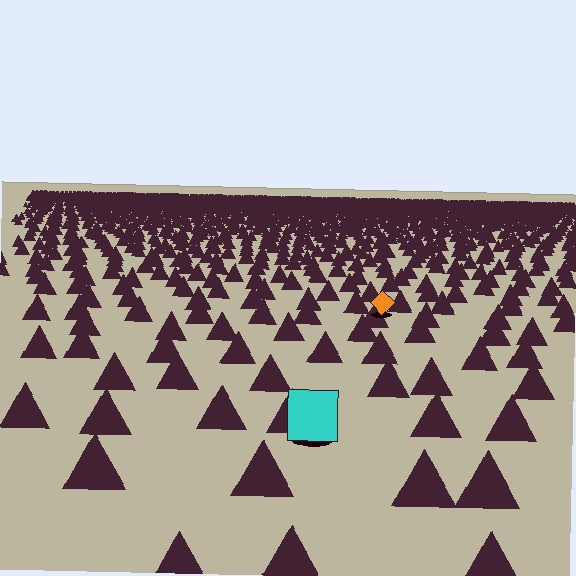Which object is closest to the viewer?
The cyan square is closest. The texture marks near it are larger and more spread out.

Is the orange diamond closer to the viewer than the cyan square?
No. The cyan square is closer — you can tell from the texture gradient: the ground texture is coarser near it.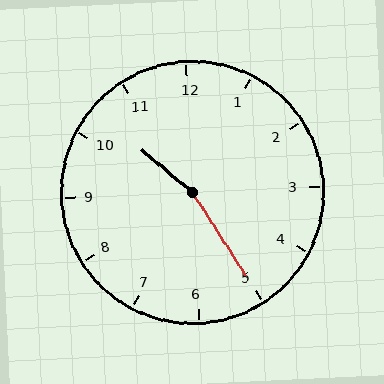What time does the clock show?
10:25.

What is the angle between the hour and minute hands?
Approximately 162 degrees.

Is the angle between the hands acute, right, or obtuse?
It is obtuse.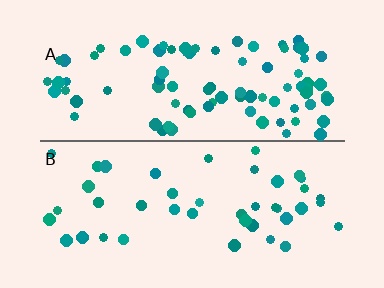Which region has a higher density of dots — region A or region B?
A (the top).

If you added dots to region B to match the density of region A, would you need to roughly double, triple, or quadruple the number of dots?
Approximately double.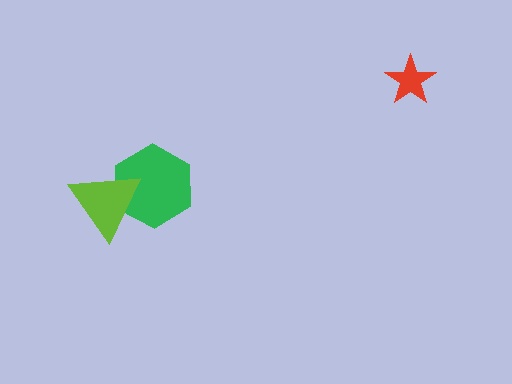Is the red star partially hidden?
No, no other shape covers it.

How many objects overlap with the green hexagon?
1 object overlaps with the green hexagon.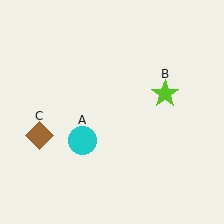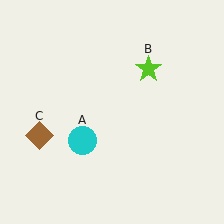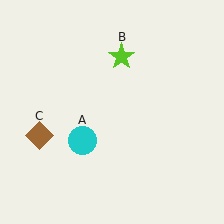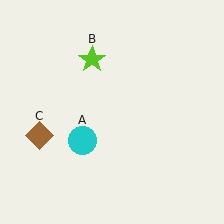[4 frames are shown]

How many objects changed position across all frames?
1 object changed position: lime star (object B).